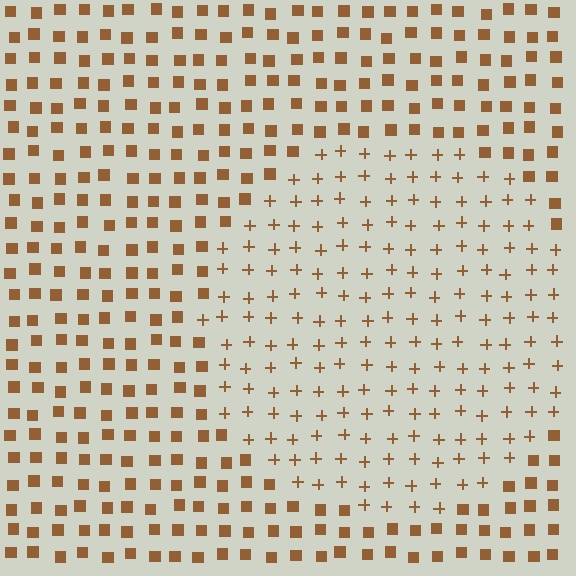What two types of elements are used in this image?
The image uses plus signs inside the circle region and squares outside it.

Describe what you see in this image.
The image is filled with small brown elements arranged in a uniform grid. A circle-shaped region contains plus signs, while the surrounding area contains squares. The boundary is defined purely by the change in element shape.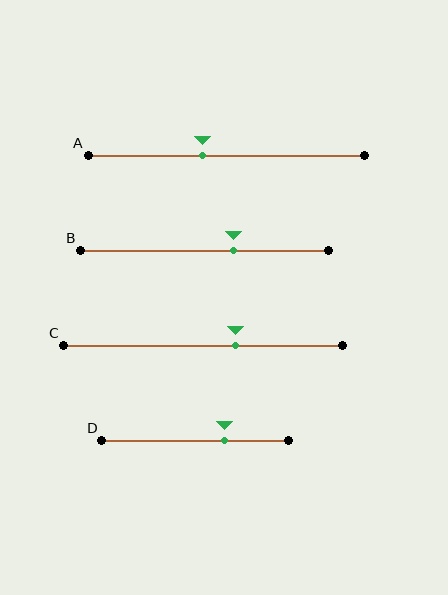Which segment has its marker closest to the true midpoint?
Segment A has its marker closest to the true midpoint.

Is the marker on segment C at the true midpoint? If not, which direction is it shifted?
No, the marker on segment C is shifted to the right by about 11% of the segment length.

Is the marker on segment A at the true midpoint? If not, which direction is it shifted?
No, the marker on segment A is shifted to the left by about 9% of the segment length.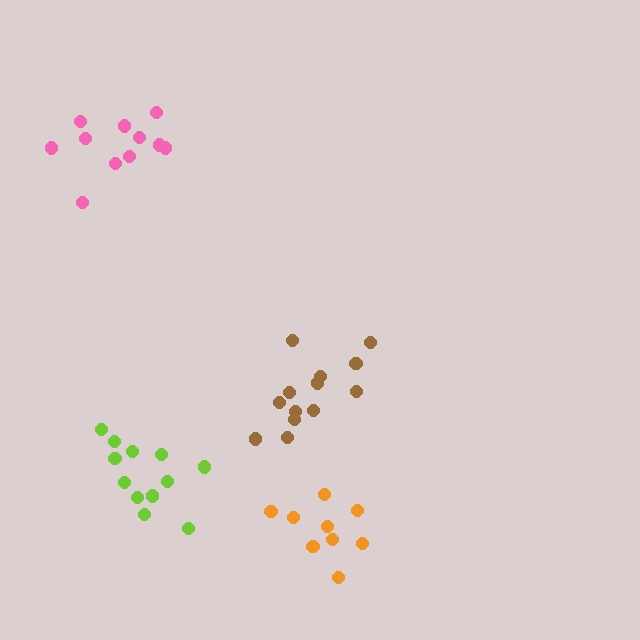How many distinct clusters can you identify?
There are 4 distinct clusters.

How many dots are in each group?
Group 1: 9 dots, Group 2: 14 dots, Group 3: 11 dots, Group 4: 12 dots (46 total).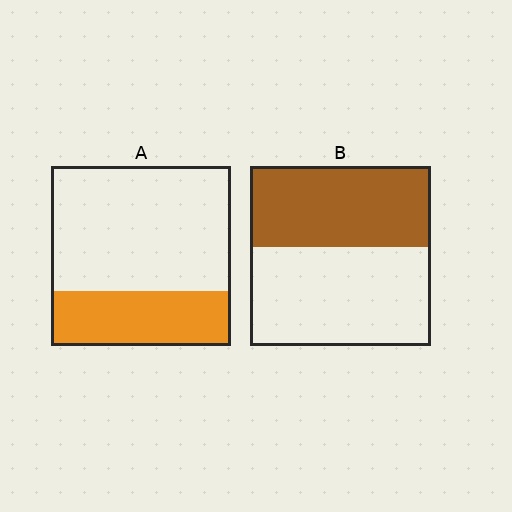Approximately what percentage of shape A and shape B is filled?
A is approximately 30% and B is approximately 45%.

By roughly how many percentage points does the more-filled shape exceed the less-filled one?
By roughly 15 percentage points (B over A).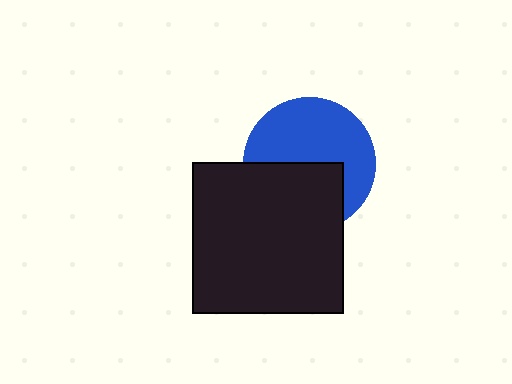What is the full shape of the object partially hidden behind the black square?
The partially hidden object is a blue circle.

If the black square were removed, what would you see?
You would see the complete blue circle.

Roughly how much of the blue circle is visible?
About half of it is visible (roughly 58%).